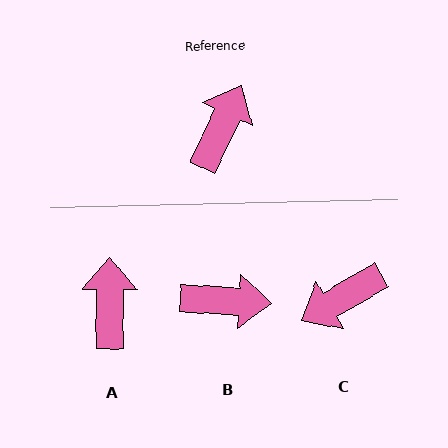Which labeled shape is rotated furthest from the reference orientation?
C, about 145 degrees away.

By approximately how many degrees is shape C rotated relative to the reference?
Approximately 145 degrees counter-clockwise.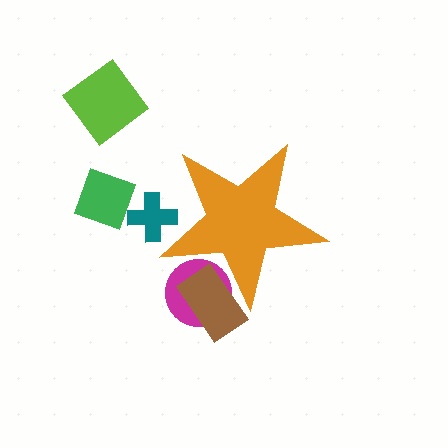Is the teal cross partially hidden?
Yes, the teal cross is partially hidden behind the orange star.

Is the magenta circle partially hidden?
Yes, the magenta circle is partially hidden behind the orange star.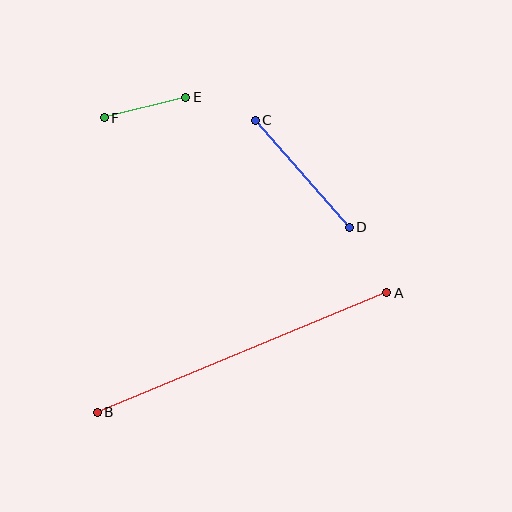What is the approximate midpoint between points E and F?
The midpoint is at approximately (145, 107) pixels.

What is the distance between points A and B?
The distance is approximately 313 pixels.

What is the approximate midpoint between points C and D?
The midpoint is at approximately (302, 174) pixels.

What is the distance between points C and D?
The distance is approximately 143 pixels.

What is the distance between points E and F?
The distance is approximately 84 pixels.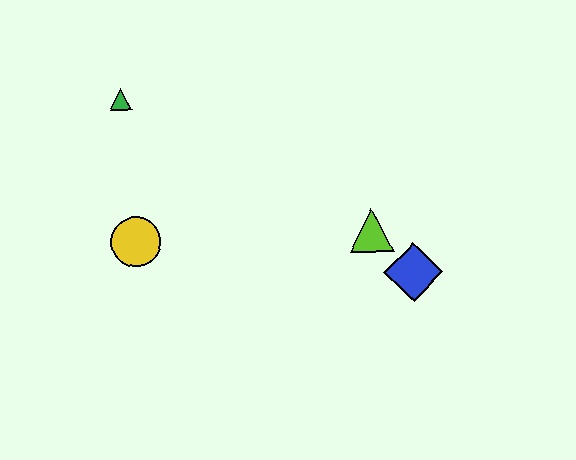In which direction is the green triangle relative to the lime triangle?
The green triangle is to the left of the lime triangle.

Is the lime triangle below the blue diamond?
No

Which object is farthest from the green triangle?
The blue diamond is farthest from the green triangle.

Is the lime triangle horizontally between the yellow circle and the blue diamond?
Yes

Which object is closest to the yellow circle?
The green triangle is closest to the yellow circle.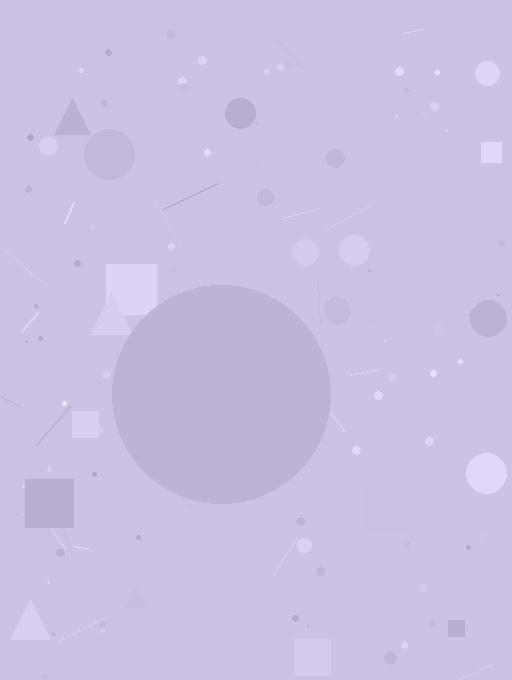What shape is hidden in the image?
A circle is hidden in the image.